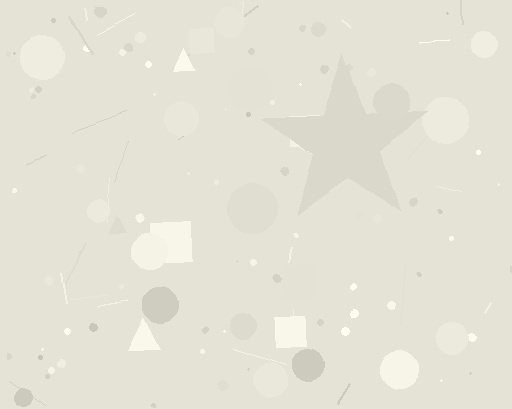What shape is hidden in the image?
A star is hidden in the image.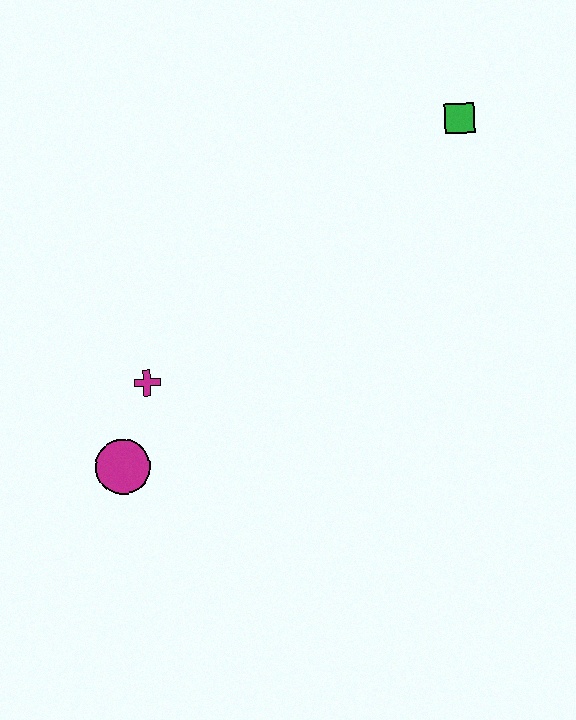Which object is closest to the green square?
The magenta cross is closest to the green square.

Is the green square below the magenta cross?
No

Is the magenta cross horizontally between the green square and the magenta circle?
Yes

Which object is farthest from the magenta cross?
The green square is farthest from the magenta cross.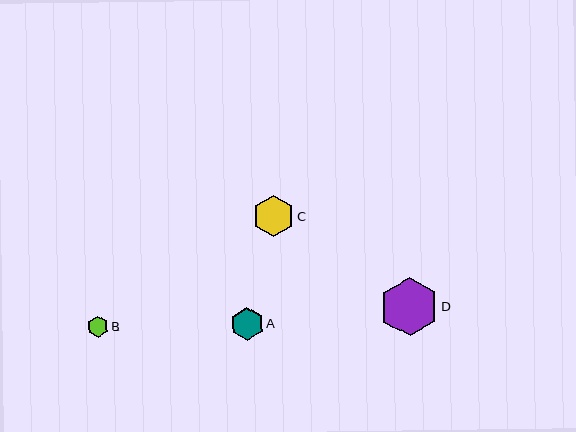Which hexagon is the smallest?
Hexagon B is the smallest with a size of approximately 21 pixels.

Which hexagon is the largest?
Hexagon D is the largest with a size of approximately 58 pixels.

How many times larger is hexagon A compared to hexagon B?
Hexagon A is approximately 1.6 times the size of hexagon B.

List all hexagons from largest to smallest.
From largest to smallest: D, C, A, B.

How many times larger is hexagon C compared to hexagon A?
Hexagon C is approximately 1.2 times the size of hexagon A.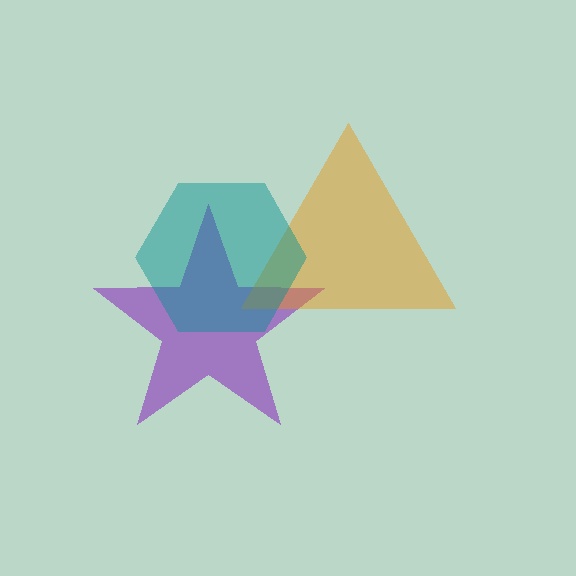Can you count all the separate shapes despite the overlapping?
Yes, there are 3 separate shapes.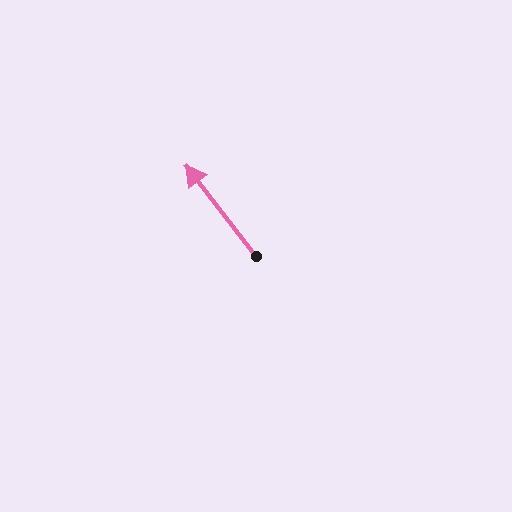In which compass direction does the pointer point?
Northwest.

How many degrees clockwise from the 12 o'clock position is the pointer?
Approximately 322 degrees.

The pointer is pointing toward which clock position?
Roughly 11 o'clock.